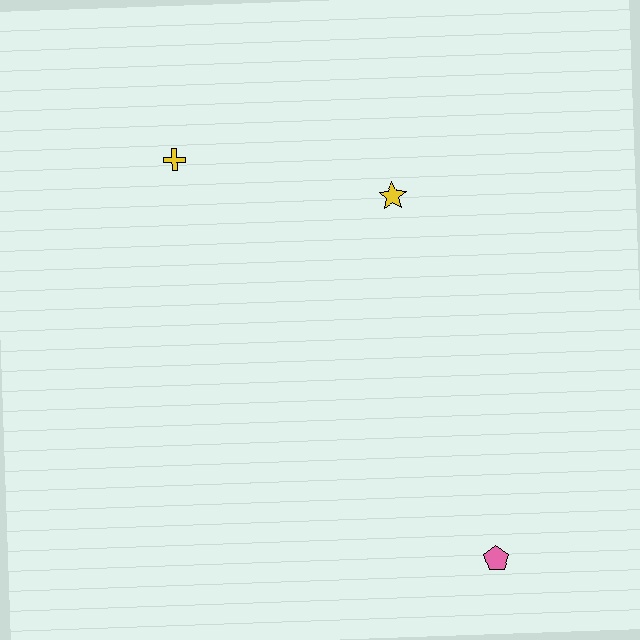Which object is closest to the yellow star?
The yellow cross is closest to the yellow star.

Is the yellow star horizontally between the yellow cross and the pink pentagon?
Yes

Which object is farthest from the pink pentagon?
The yellow cross is farthest from the pink pentagon.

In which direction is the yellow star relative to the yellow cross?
The yellow star is to the right of the yellow cross.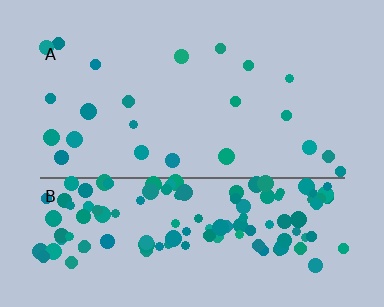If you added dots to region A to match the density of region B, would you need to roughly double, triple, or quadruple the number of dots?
Approximately quadruple.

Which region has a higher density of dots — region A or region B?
B (the bottom).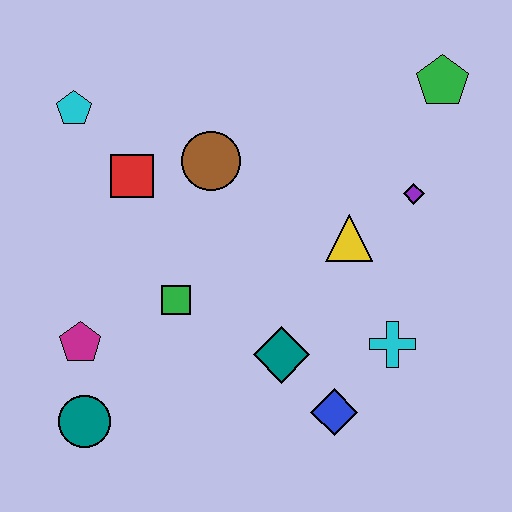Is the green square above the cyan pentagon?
No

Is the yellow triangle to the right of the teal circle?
Yes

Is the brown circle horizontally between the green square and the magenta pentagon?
No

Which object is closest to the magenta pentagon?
The teal circle is closest to the magenta pentagon.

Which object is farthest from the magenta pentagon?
The green pentagon is farthest from the magenta pentagon.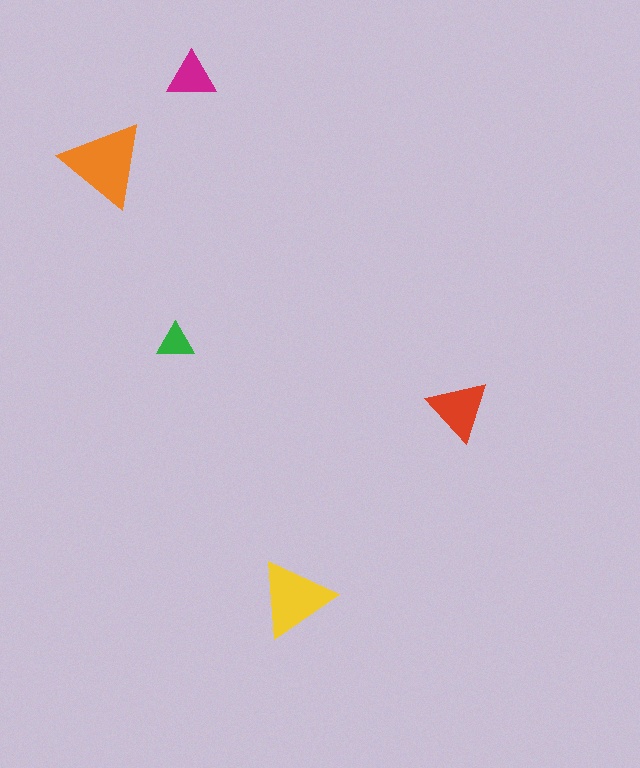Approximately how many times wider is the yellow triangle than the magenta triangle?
About 1.5 times wider.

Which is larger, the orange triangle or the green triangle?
The orange one.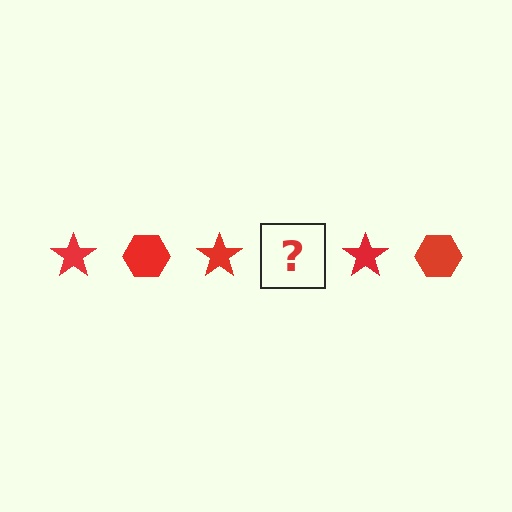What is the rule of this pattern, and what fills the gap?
The rule is that the pattern cycles through star, hexagon shapes in red. The gap should be filled with a red hexagon.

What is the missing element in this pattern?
The missing element is a red hexagon.